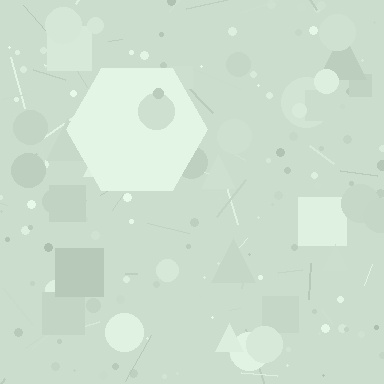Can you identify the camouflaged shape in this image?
The camouflaged shape is a hexagon.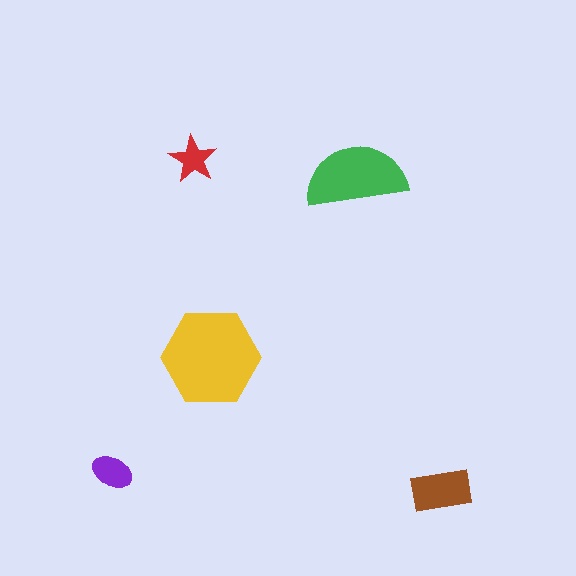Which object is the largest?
The yellow hexagon.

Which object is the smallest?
The red star.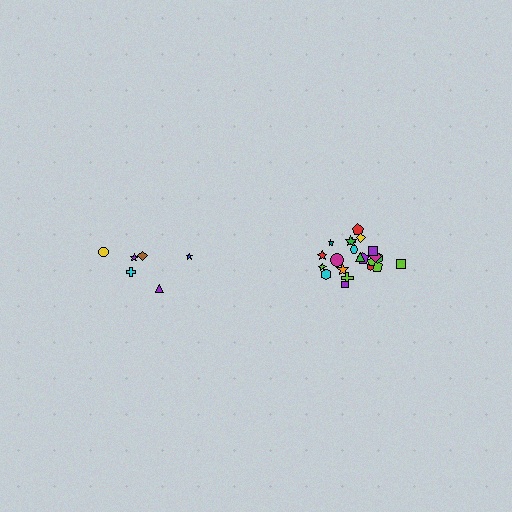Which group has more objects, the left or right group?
The right group.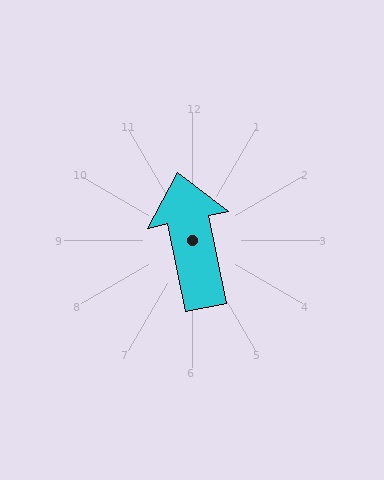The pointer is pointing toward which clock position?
Roughly 12 o'clock.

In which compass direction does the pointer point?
North.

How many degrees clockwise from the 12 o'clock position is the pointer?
Approximately 348 degrees.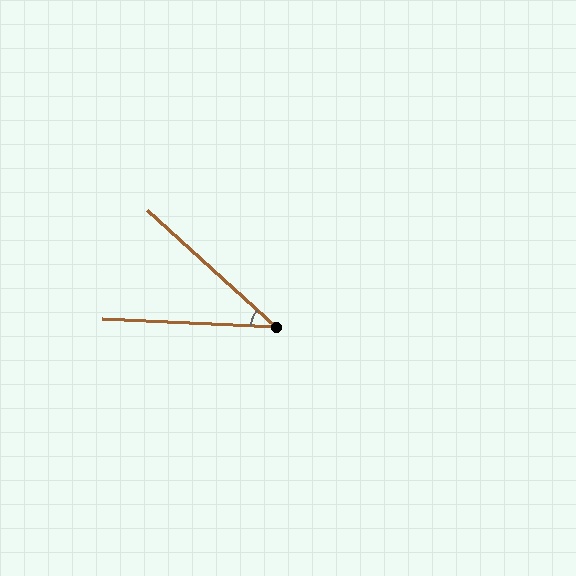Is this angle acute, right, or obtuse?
It is acute.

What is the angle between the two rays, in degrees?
Approximately 39 degrees.